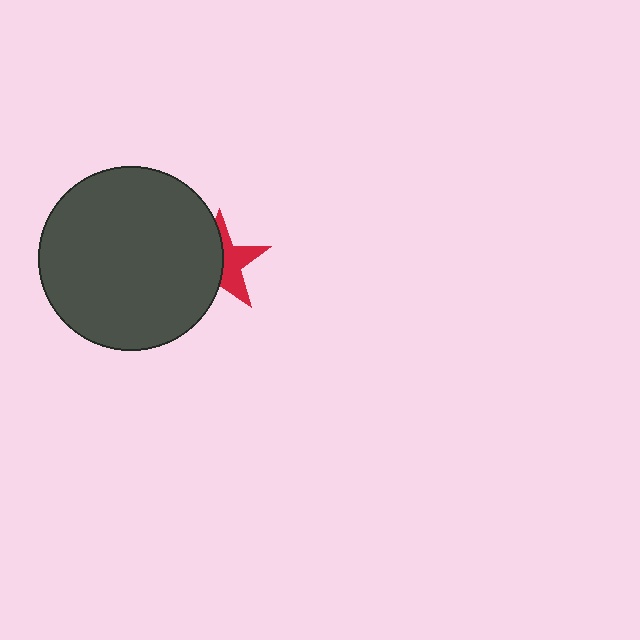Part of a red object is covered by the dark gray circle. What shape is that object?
It is a star.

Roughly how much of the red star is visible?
About half of it is visible (roughly 47%).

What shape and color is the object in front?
The object in front is a dark gray circle.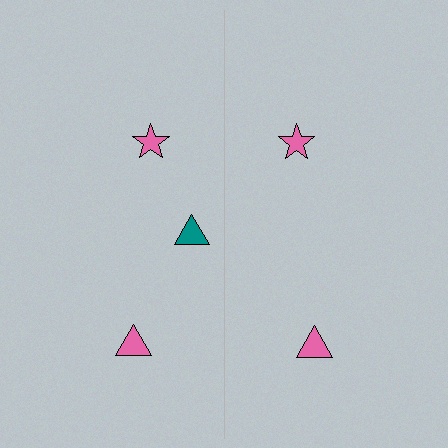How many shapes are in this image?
There are 5 shapes in this image.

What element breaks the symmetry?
A teal triangle is missing from the right side.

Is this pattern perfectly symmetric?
No, the pattern is not perfectly symmetric. A teal triangle is missing from the right side.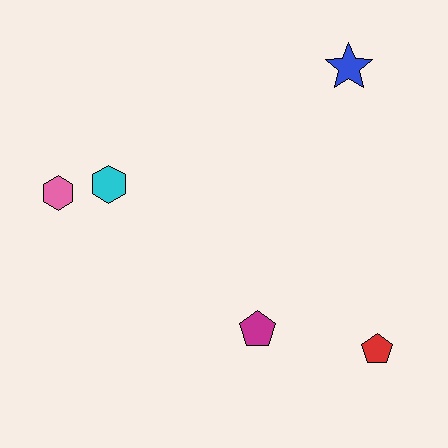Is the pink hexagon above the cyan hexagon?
No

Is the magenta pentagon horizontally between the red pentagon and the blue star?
No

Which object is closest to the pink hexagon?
The cyan hexagon is closest to the pink hexagon.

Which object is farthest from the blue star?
The pink hexagon is farthest from the blue star.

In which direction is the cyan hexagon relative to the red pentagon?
The cyan hexagon is to the left of the red pentagon.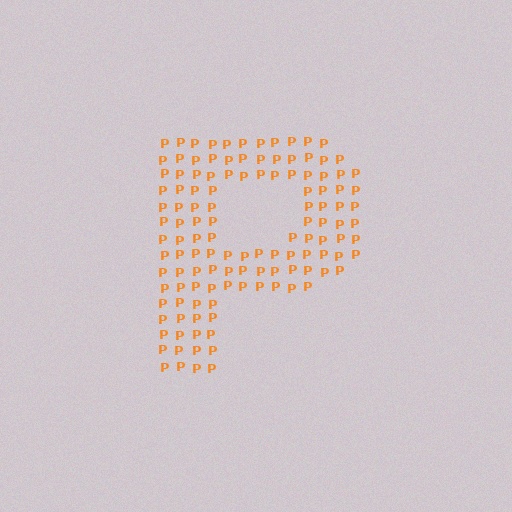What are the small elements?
The small elements are letter P's.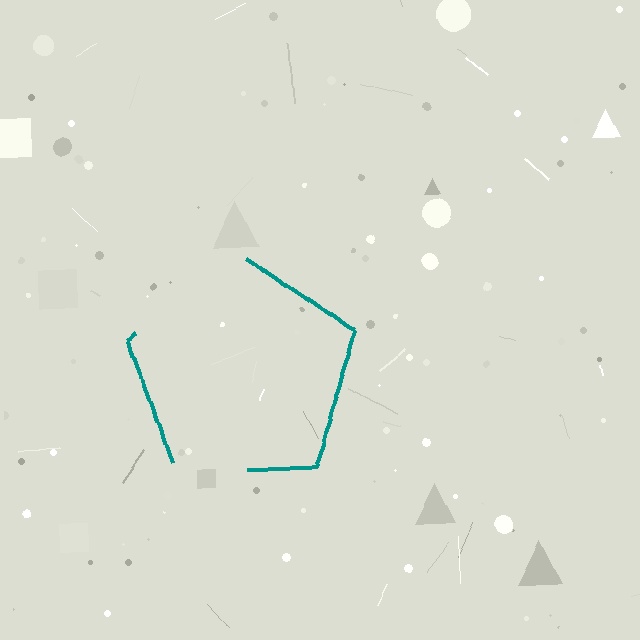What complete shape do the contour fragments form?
The contour fragments form a pentagon.